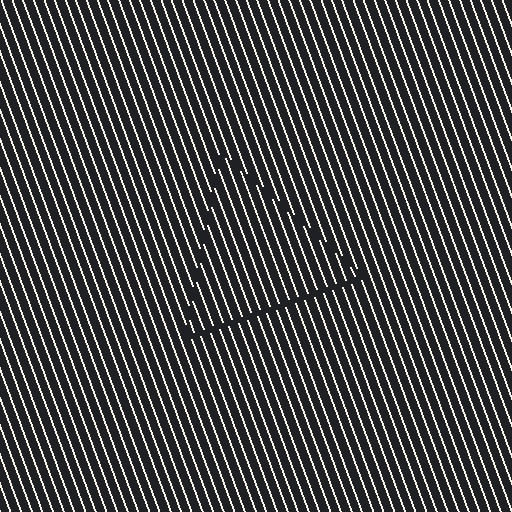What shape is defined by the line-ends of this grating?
An illusory triangle. The interior of the shape contains the same grating, shifted by half a period — the contour is defined by the phase discontinuity where line-ends from the inner and outer gratings abut.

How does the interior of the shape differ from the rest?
The interior of the shape contains the same grating, shifted by half a period — the contour is defined by the phase discontinuity where line-ends from the inner and outer gratings abut.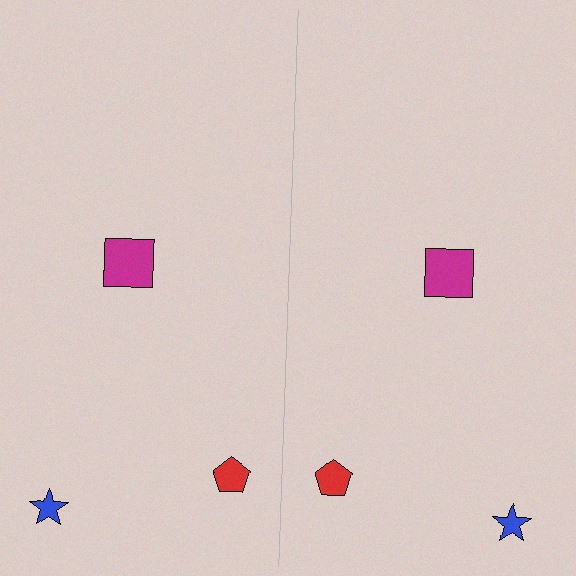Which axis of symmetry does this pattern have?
The pattern has a vertical axis of symmetry running through the center of the image.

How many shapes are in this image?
There are 6 shapes in this image.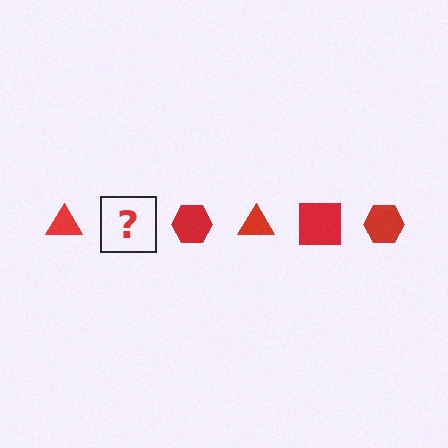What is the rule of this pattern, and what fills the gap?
The rule is that the pattern cycles through triangle, square, hexagon shapes in red. The gap should be filled with a red square.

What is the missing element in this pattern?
The missing element is a red square.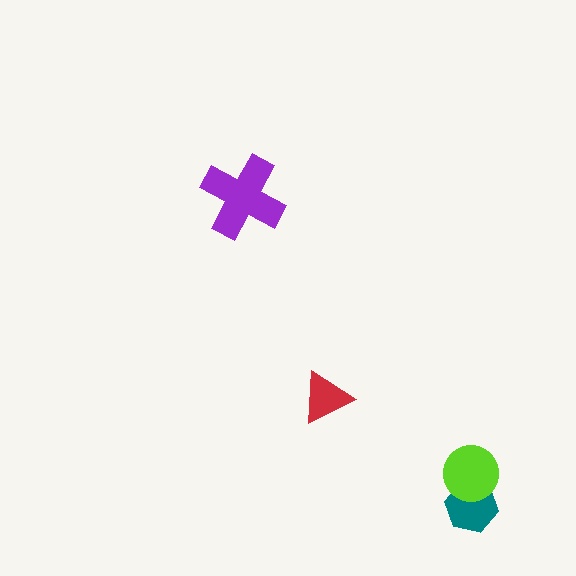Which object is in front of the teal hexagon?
The lime circle is in front of the teal hexagon.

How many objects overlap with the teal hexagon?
1 object overlaps with the teal hexagon.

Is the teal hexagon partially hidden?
Yes, it is partially covered by another shape.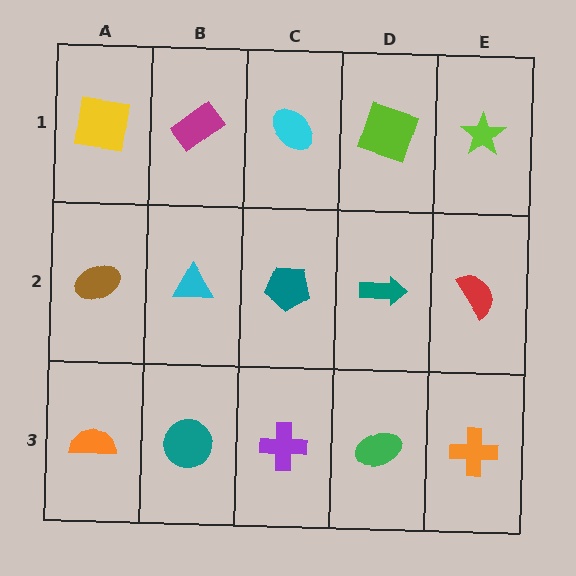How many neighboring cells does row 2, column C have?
4.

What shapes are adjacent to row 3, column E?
A red semicircle (row 2, column E), a green ellipse (row 3, column D).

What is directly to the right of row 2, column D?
A red semicircle.